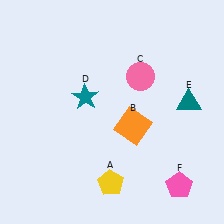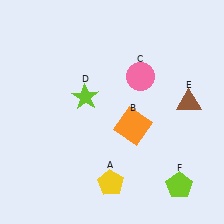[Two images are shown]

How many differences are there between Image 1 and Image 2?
There are 3 differences between the two images.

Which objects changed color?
D changed from teal to lime. E changed from teal to brown. F changed from pink to lime.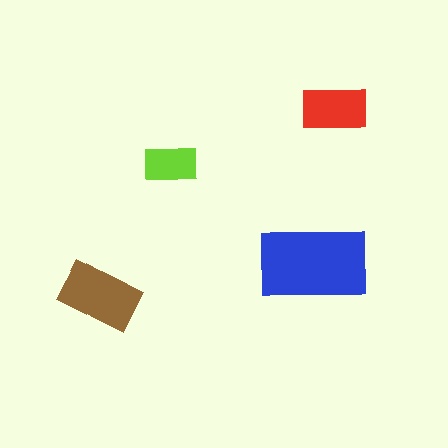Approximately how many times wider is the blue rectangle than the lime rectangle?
About 2 times wider.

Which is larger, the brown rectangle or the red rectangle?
The brown one.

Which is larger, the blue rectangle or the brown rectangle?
The blue one.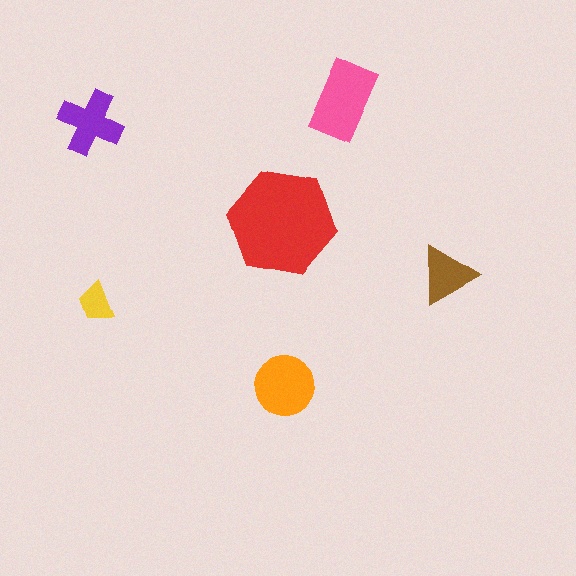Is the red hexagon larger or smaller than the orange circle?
Larger.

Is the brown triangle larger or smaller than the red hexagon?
Smaller.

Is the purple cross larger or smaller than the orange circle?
Smaller.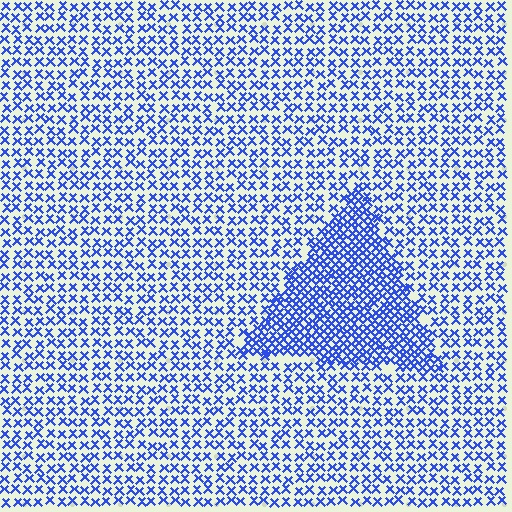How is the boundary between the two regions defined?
The boundary is defined by a change in element density (approximately 2.0x ratio). All elements are the same color, size, and shape.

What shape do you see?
I see a triangle.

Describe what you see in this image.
The image contains small blue elements arranged at two different densities. A triangle-shaped region is visible where the elements are more densely packed than the surrounding area.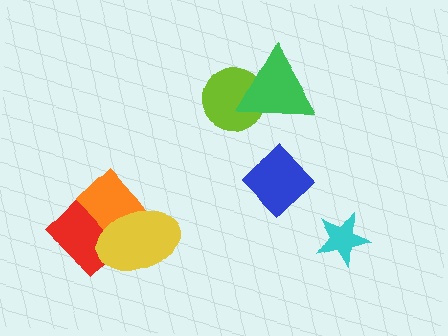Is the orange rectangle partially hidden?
Yes, it is partially covered by another shape.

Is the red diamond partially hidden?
Yes, it is partially covered by another shape.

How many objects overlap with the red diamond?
2 objects overlap with the red diamond.